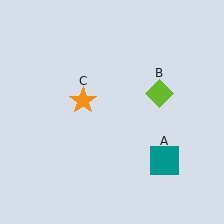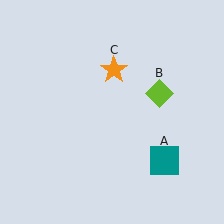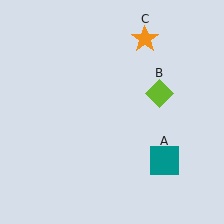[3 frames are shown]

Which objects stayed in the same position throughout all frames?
Teal square (object A) and lime diamond (object B) remained stationary.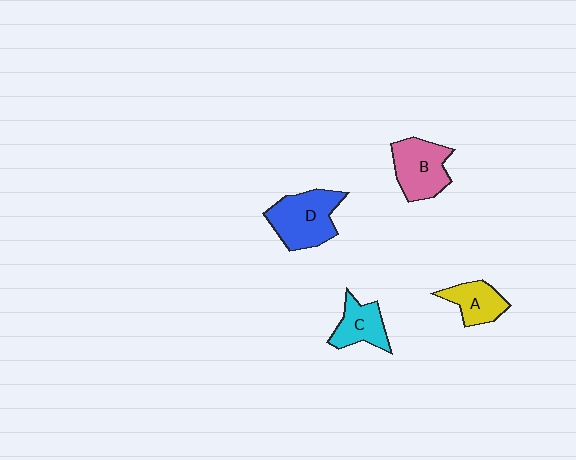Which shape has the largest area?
Shape D (blue).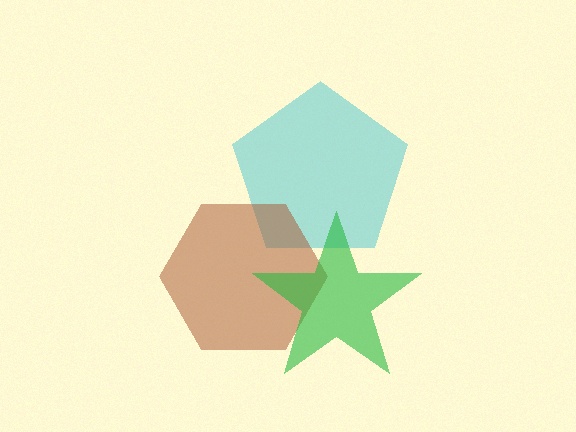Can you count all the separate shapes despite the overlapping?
Yes, there are 3 separate shapes.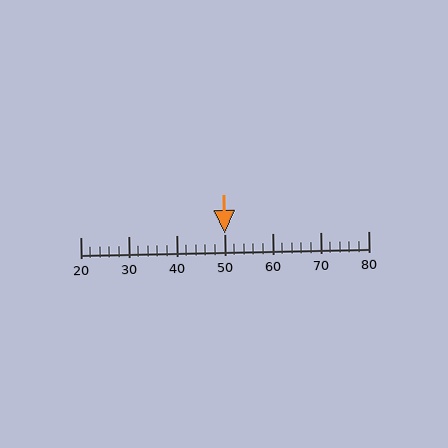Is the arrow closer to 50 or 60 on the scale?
The arrow is closer to 50.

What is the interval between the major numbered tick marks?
The major tick marks are spaced 10 units apart.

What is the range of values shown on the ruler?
The ruler shows values from 20 to 80.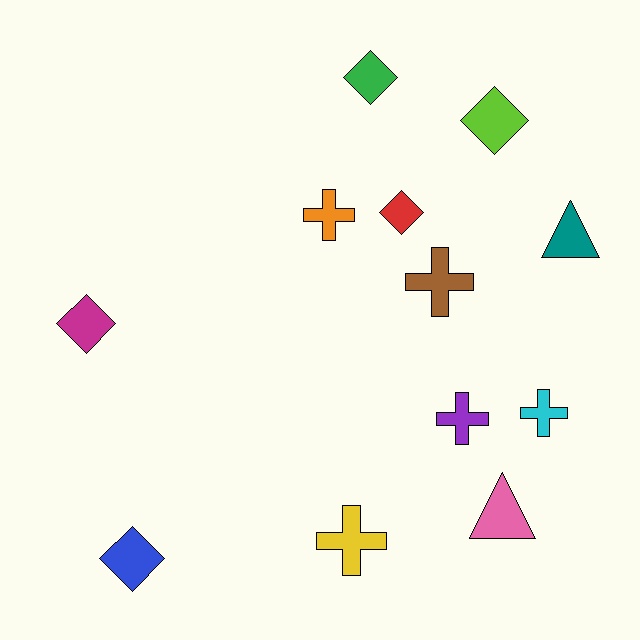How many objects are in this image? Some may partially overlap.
There are 12 objects.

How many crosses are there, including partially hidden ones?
There are 5 crosses.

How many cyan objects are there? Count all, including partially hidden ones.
There is 1 cyan object.